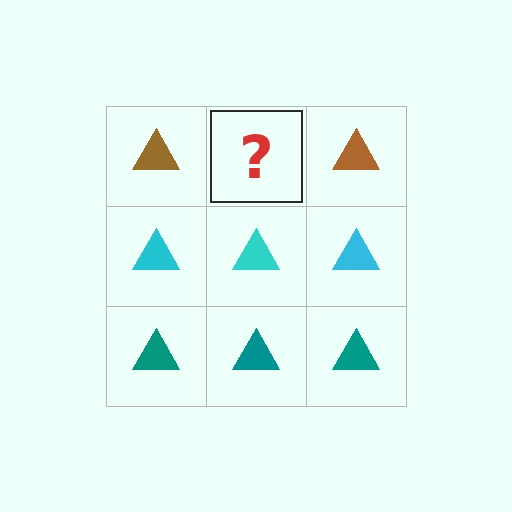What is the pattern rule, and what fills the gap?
The rule is that each row has a consistent color. The gap should be filled with a brown triangle.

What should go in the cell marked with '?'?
The missing cell should contain a brown triangle.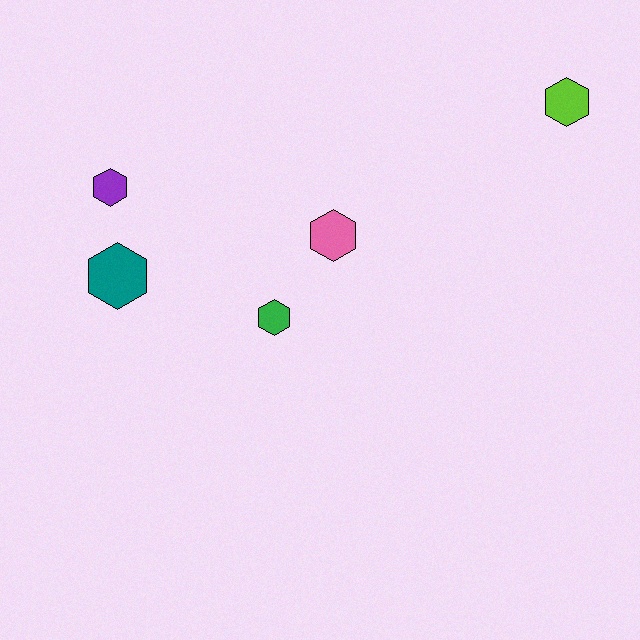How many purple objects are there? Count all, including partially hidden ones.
There is 1 purple object.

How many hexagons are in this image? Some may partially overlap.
There are 5 hexagons.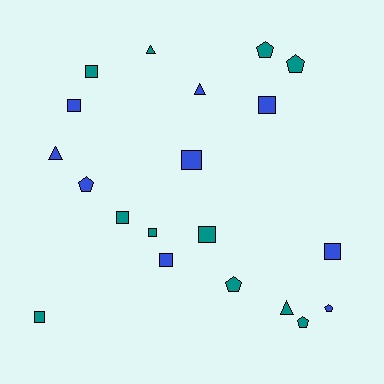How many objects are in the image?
There are 20 objects.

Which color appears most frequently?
Teal, with 11 objects.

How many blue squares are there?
There are 5 blue squares.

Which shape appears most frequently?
Square, with 10 objects.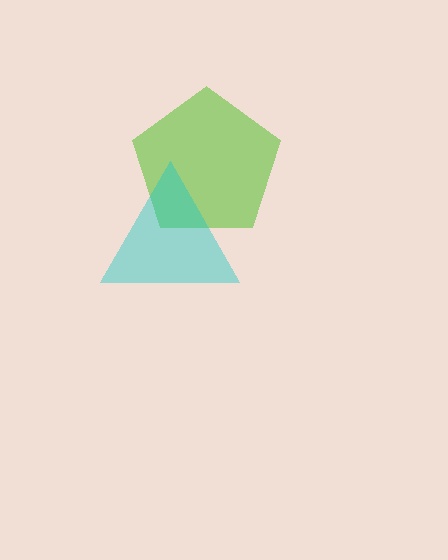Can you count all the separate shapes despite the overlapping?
Yes, there are 2 separate shapes.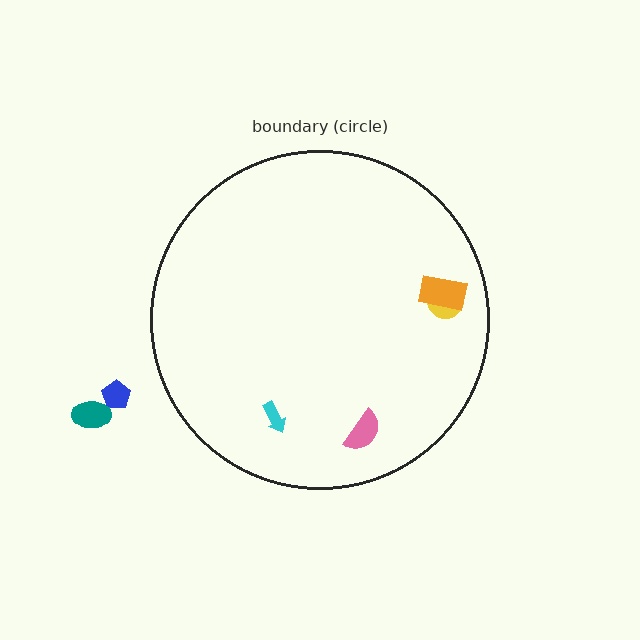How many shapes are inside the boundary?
4 inside, 2 outside.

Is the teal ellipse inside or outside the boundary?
Outside.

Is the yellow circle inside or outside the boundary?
Inside.